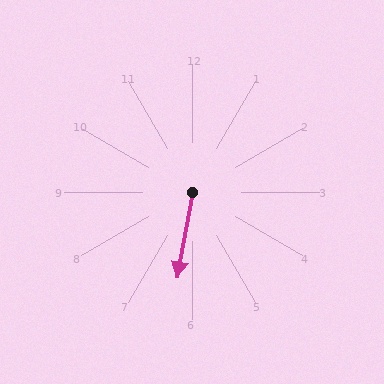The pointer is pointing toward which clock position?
Roughly 6 o'clock.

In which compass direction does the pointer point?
South.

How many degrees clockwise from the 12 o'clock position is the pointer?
Approximately 190 degrees.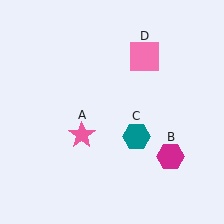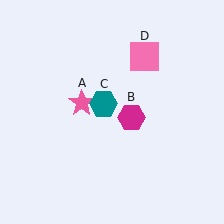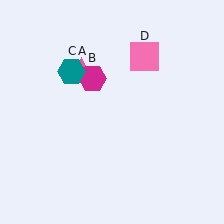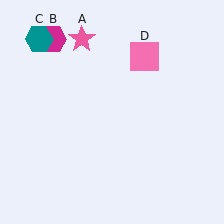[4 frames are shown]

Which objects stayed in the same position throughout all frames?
Pink square (object D) remained stationary.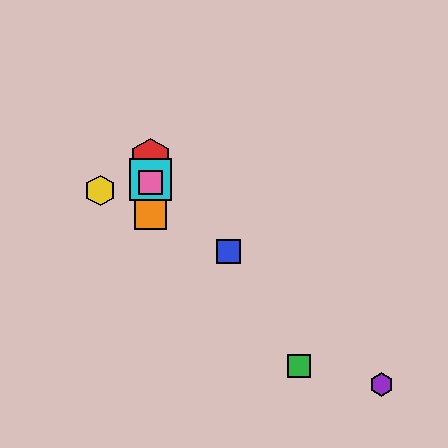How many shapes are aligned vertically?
4 shapes (the red hexagon, the orange square, the cyan square, the pink square) are aligned vertically.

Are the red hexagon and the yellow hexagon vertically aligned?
No, the red hexagon is at x≈151 and the yellow hexagon is at x≈100.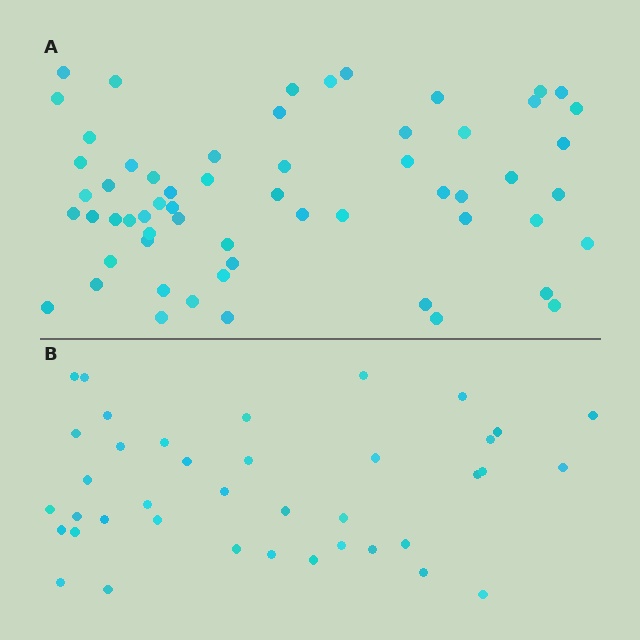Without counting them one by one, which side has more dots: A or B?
Region A (the top region) has more dots.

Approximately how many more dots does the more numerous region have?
Region A has approximately 20 more dots than region B.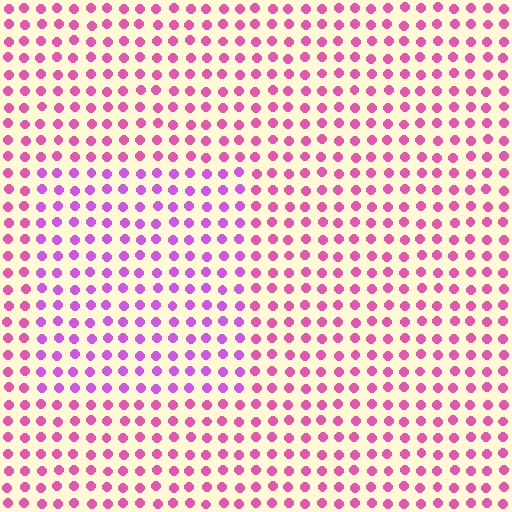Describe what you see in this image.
The image is filled with small pink elements in a uniform arrangement. A rectangle-shaped region is visible where the elements are tinted to a slightly different hue, forming a subtle color boundary.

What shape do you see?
I see a rectangle.